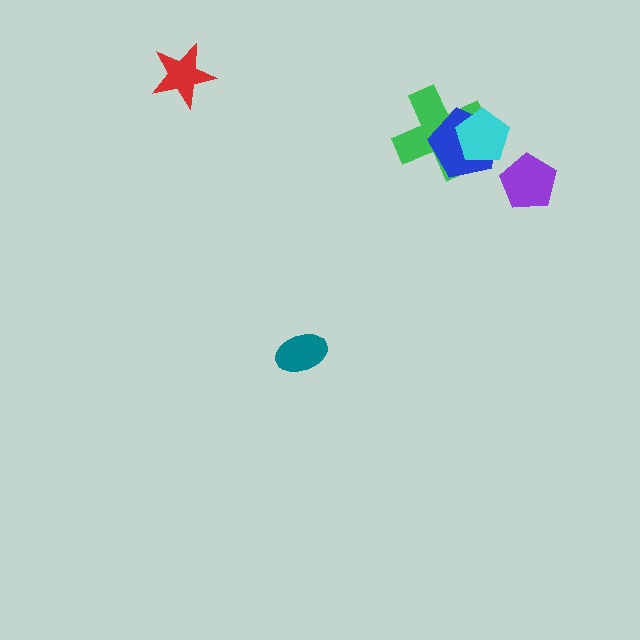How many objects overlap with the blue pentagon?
2 objects overlap with the blue pentagon.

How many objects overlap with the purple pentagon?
0 objects overlap with the purple pentagon.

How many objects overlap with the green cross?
2 objects overlap with the green cross.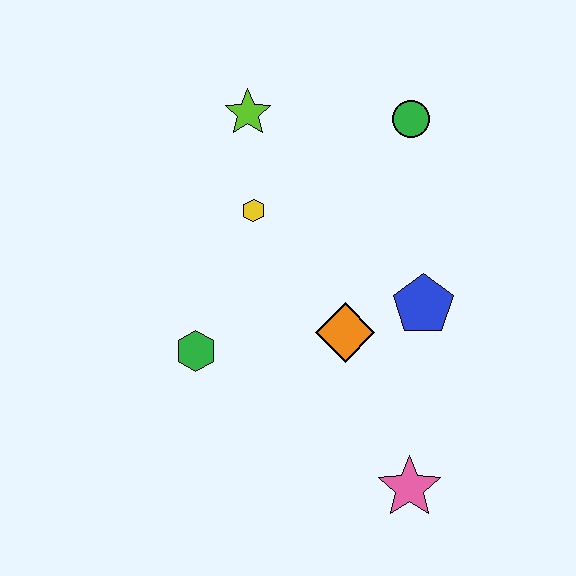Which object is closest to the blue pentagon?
The orange diamond is closest to the blue pentagon.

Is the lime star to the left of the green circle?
Yes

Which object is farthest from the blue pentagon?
The lime star is farthest from the blue pentagon.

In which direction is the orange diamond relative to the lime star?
The orange diamond is below the lime star.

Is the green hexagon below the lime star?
Yes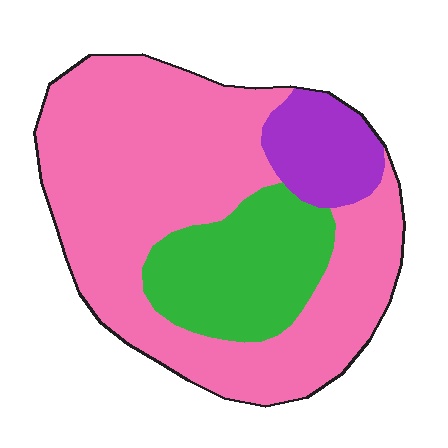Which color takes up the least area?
Purple, at roughly 10%.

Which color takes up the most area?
Pink, at roughly 65%.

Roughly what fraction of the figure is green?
Green takes up less than a quarter of the figure.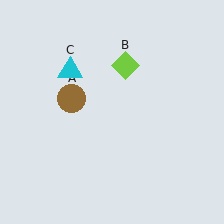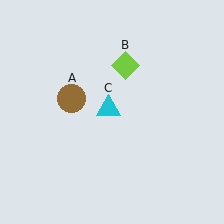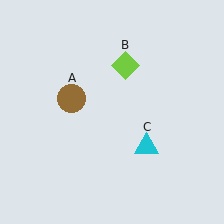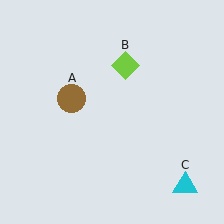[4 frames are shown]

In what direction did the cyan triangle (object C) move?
The cyan triangle (object C) moved down and to the right.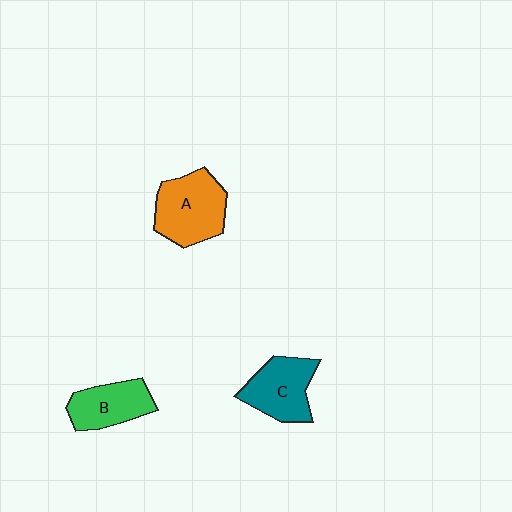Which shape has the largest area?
Shape A (orange).